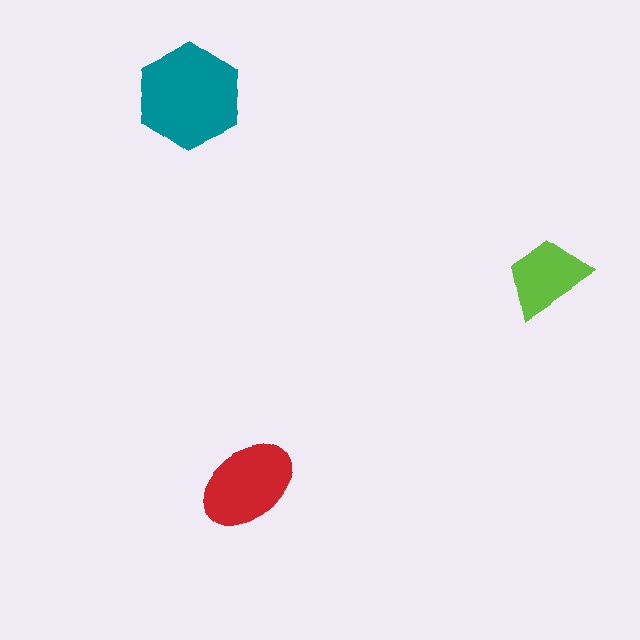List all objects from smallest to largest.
The lime trapezoid, the red ellipse, the teal hexagon.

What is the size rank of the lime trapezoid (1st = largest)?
3rd.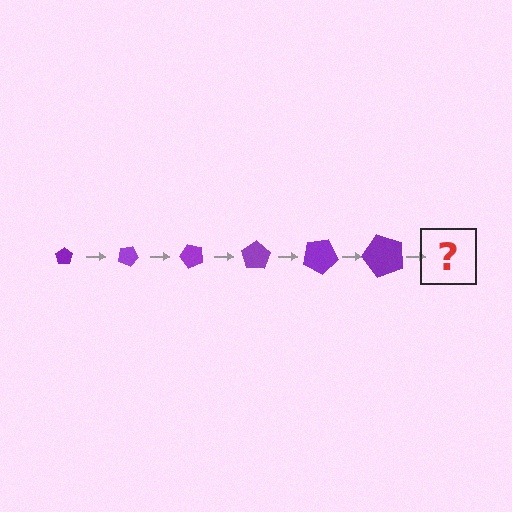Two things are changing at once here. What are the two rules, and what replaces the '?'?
The two rules are that the pentagon grows larger each step and it rotates 25 degrees each step. The '?' should be a pentagon, larger than the previous one and rotated 150 degrees from the start.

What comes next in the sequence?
The next element should be a pentagon, larger than the previous one and rotated 150 degrees from the start.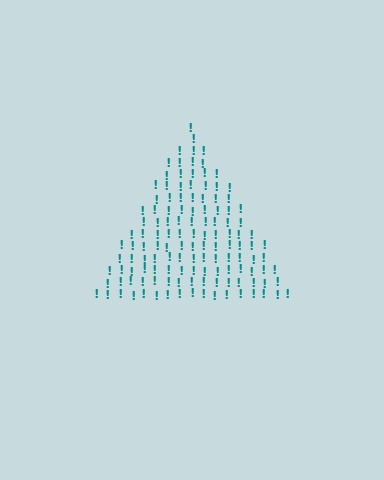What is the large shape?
The large shape is a triangle.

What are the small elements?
The small elements are exclamation marks.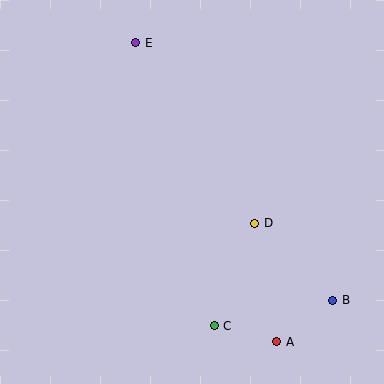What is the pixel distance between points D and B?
The distance between D and B is 110 pixels.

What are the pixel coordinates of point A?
Point A is at (277, 342).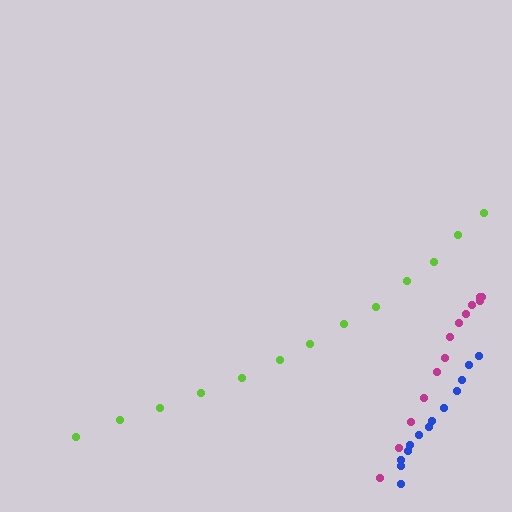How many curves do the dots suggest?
There are 3 distinct paths.